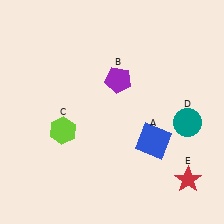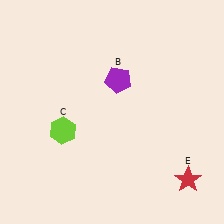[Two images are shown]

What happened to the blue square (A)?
The blue square (A) was removed in Image 2. It was in the bottom-right area of Image 1.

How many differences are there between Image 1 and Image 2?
There are 2 differences between the two images.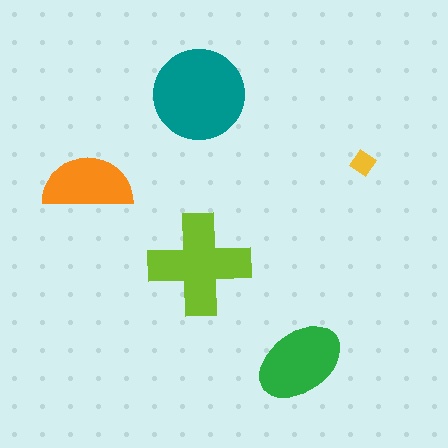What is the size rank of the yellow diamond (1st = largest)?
5th.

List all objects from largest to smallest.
The teal circle, the lime cross, the green ellipse, the orange semicircle, the yellow diamond.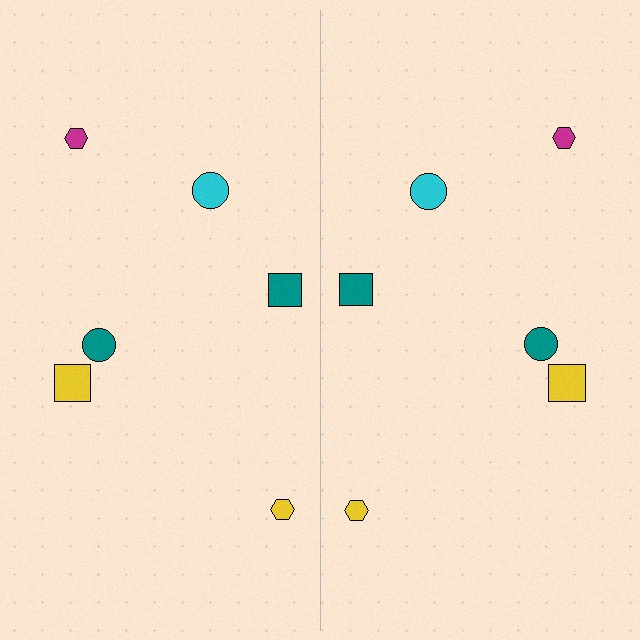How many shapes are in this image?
There are 12 shapes in this image.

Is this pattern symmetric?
Yes, this pattern has bilateral (reflection) symmetry.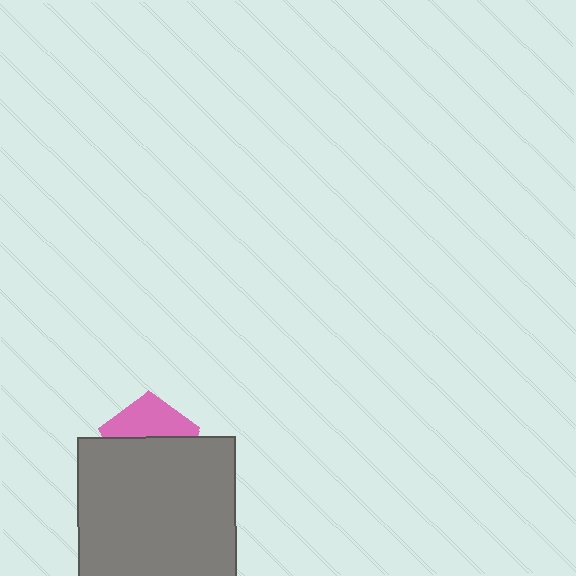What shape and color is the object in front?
The object in front is a gray square.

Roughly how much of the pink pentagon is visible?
A small part of it is visible (roughly 41%).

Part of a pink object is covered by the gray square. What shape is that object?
It is a pentagon.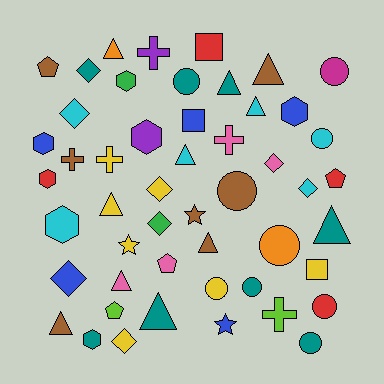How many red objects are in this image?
There are 4 red objects.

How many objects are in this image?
There are 50 objects.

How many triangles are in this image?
There are 11 triangles.